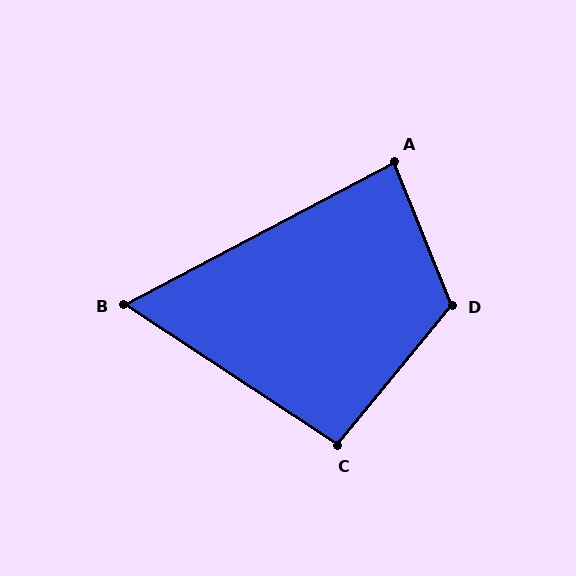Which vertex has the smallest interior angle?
B, at approximately 61 degrees.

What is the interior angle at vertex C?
Approximately 96 degrees (obtuse).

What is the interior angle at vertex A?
Approximately 84 degrees (acute).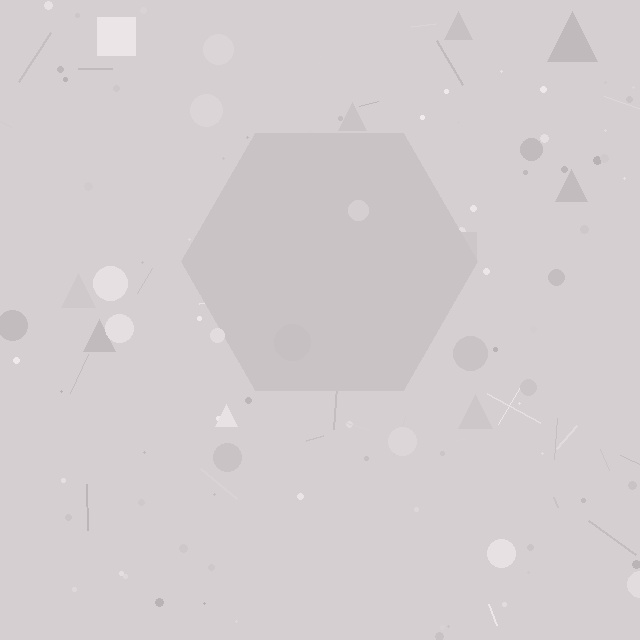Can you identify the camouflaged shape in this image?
The camouflaged shape is a hexagon.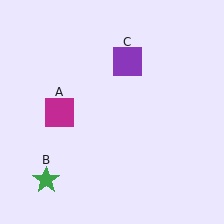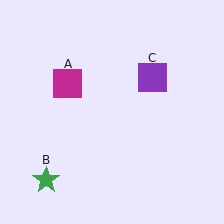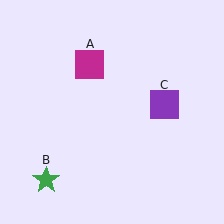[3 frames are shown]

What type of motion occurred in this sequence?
The magenta square (object A), purple square (object C) rotated clockwise around the center of the scene.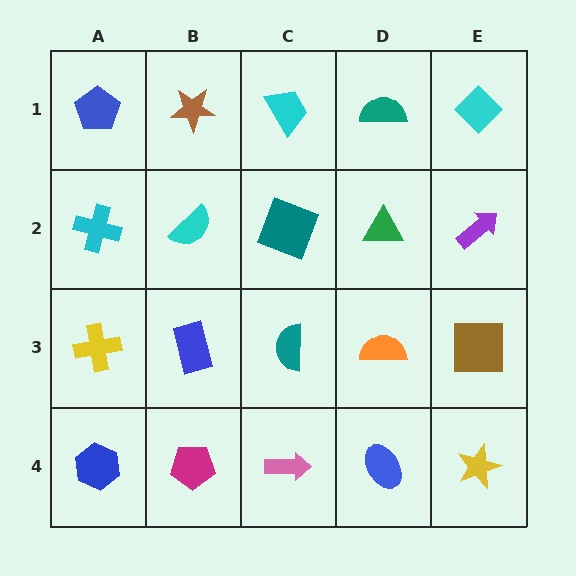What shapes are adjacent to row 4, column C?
A teal semicircle (row 3, column C), a magenta pentagon (row 4, column B), a blue ellipse (row 4, column D).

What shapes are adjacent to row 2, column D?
A teal semicircle (row 1, column D), an orange semicircle (row 3, column D), a teal square (row 2, column C), a purple arrow (row 2, column E).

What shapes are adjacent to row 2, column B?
A brown star (row 1, column B), a blue rectangle (row 3, column B), a cyan cross (row 2, column A), a teal square (row 2, column C).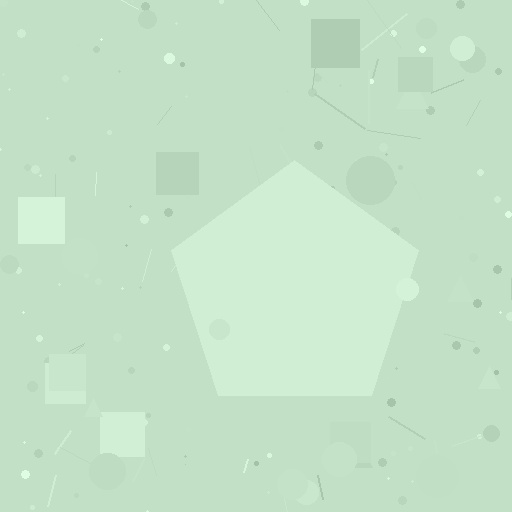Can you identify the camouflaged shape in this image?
The camouflaged shape is a pentagon.